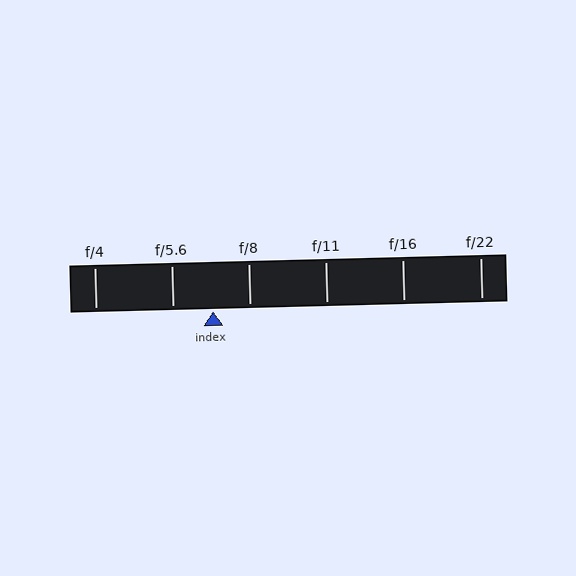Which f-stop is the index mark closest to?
The index mark is closest to f/8.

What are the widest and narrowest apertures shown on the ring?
The widest aperture shown is f/4 and the narrowest is f/22.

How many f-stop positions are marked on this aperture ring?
There are 6 f-stop positions marked.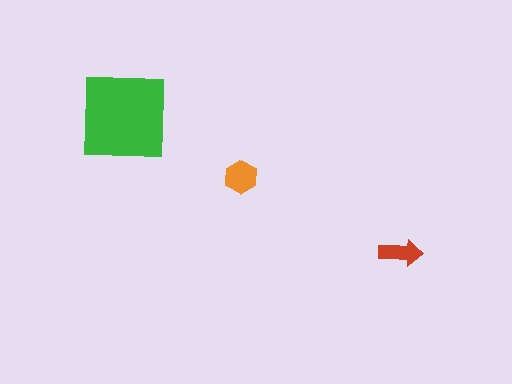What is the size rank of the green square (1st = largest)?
1st.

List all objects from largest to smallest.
The green square, the orange hexagon, the red arrow.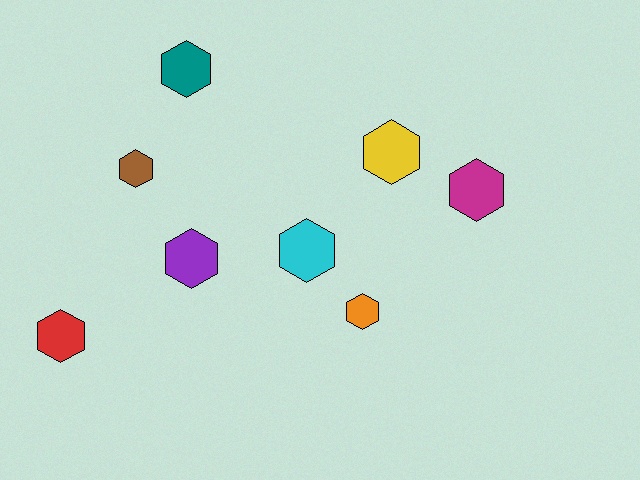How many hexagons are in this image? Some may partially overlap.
There are 8 hexagons.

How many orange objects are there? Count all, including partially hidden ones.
There is 1 orange object.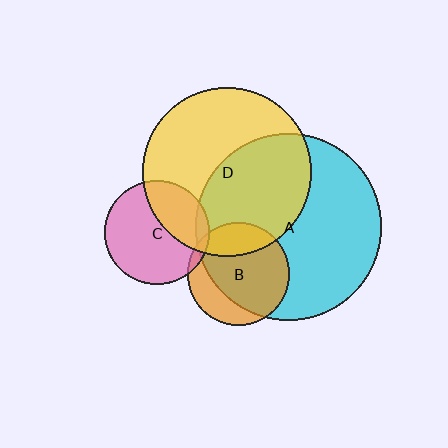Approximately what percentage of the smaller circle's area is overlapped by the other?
Approximately 75%.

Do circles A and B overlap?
Yes.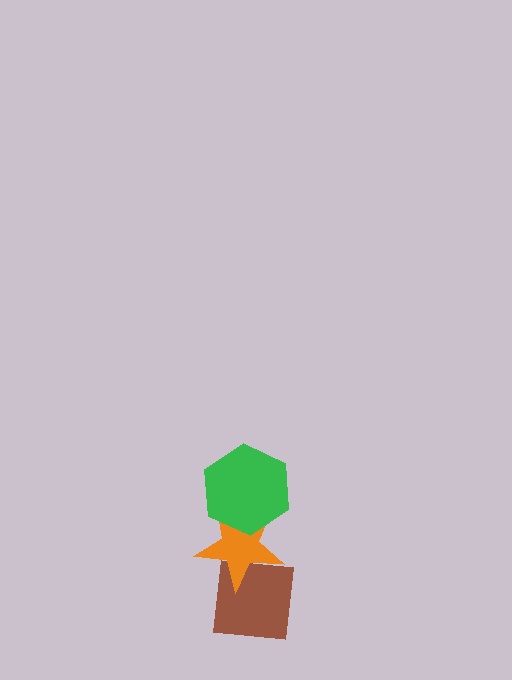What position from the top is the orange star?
The orange star is 2nd from the top.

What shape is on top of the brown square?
The orange star is on top of the brown square.